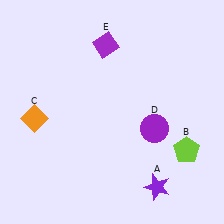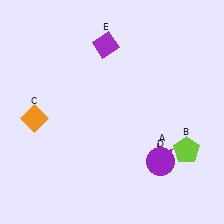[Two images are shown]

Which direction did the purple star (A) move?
The purple star (A) moved up.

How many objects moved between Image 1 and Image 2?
2 objects moved between the two images.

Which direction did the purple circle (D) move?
The purple circle (D) moved down.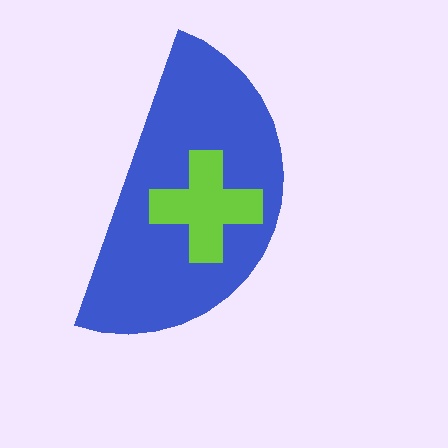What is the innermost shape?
The lime cross.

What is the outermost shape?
The blue semicircle.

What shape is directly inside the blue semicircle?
The lime cross.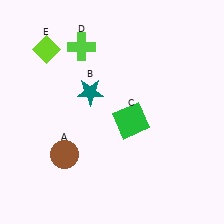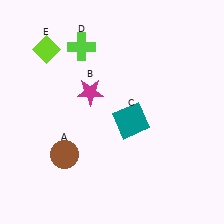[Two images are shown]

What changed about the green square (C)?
In Image 1, C is green. In Image 2, it changed to teal.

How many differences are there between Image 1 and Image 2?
There are 2 differences between the two images.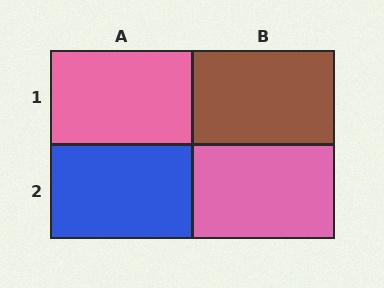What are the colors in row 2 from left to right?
Blue, pink.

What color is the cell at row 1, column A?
Pink.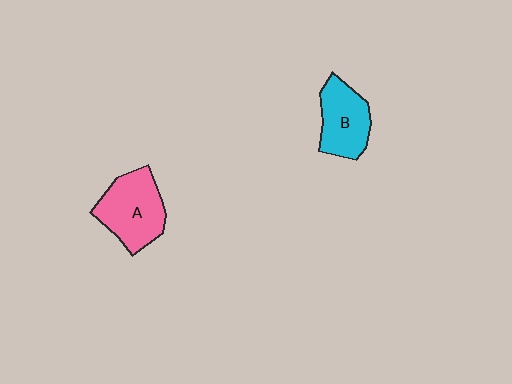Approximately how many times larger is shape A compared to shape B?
Approximately 1.2 times.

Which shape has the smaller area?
Shape B (cyan).